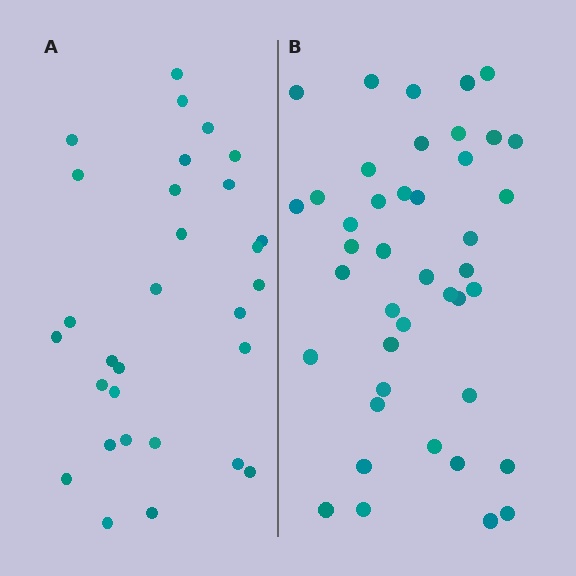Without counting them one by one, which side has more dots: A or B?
Region B (the right region) has more dots.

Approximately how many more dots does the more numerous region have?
Region B has roughly 12 or so more dots than region A.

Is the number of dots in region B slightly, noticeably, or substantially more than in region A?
Region B has noticeably more, but not dramatically so. The ratio is roughly 1.4 to 1.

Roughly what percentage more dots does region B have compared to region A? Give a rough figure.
About 40% more.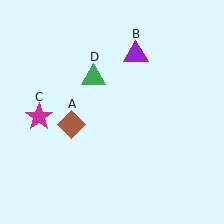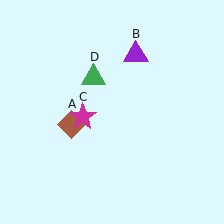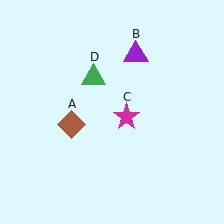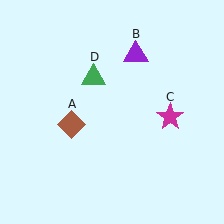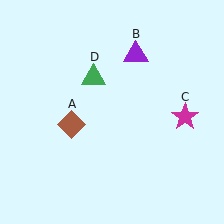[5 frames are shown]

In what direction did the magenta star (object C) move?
The magenta star (object C) moved right.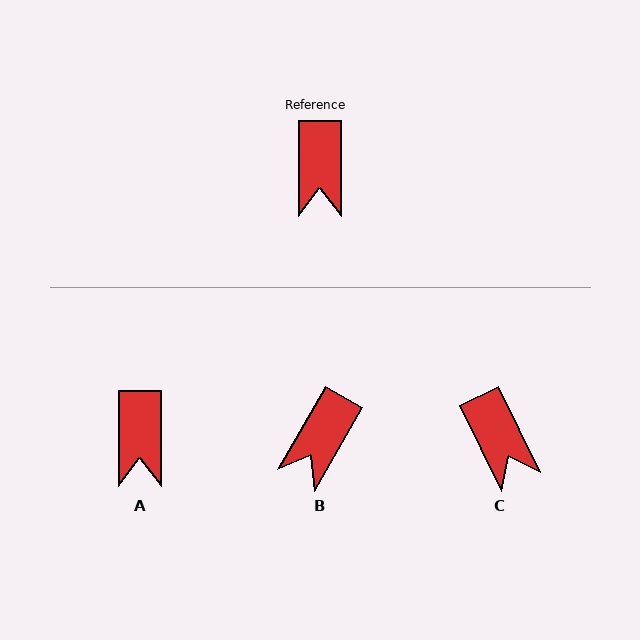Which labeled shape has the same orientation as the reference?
A.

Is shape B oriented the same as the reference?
No, it is off by about 30 degrees.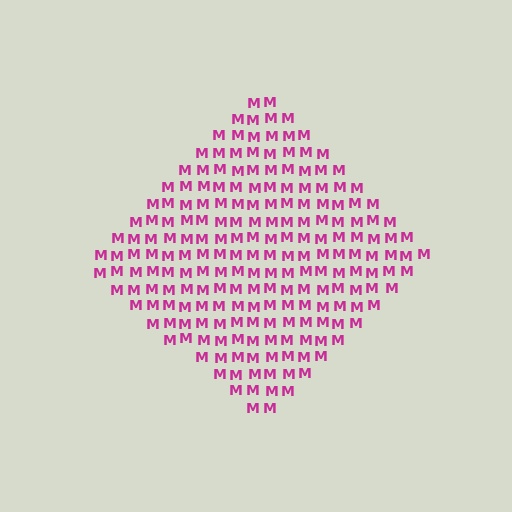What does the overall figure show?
The overall figure shows a diamond.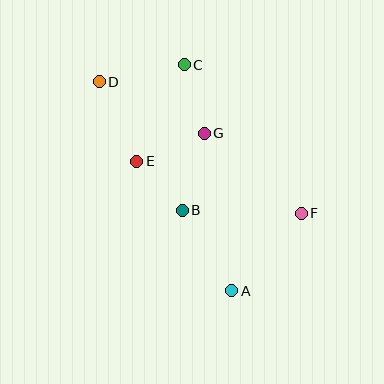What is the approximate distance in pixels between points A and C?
The distance between A and C is approximately 231 pixels.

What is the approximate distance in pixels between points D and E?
The distance between D and E is approximately 88 pixels.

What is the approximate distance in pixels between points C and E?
The distance between C and E is approximately 108 pixels.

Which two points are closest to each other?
Points B and E are closest to each other.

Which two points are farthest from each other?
Points A and D are farthest from each other.